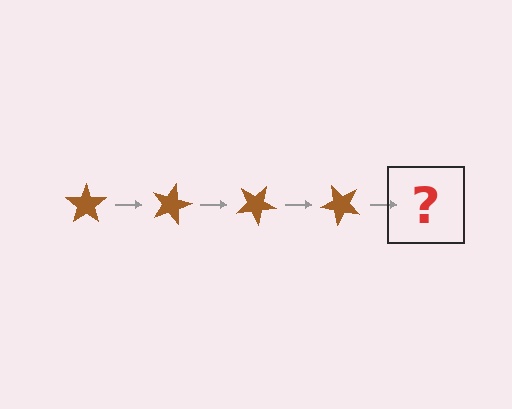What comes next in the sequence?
The next element should be a brown star rotated 60 degrees.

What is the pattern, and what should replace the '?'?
The pattern is that the star rotates 15 degrees each step. The '?' should be a brown star rotated 60 degrees.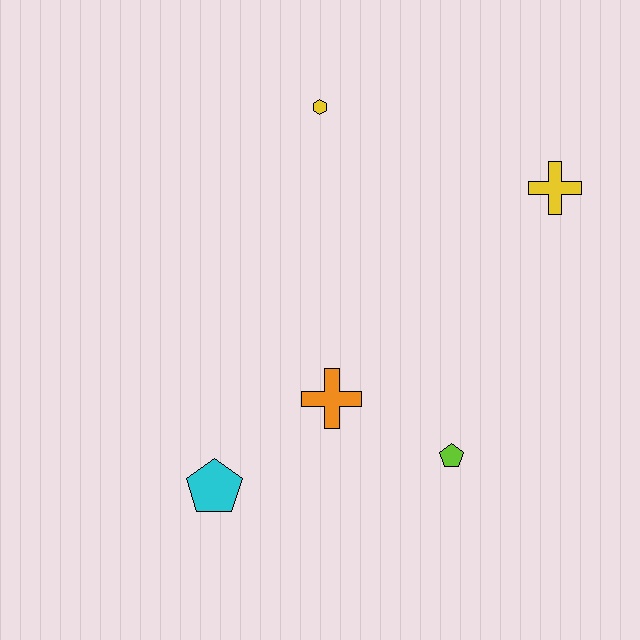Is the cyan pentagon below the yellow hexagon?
Yes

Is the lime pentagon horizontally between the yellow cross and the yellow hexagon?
Yes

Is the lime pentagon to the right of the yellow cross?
No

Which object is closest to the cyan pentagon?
The orange cross is closest to the cyan pentagon.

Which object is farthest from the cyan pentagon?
The yellow cross is farthest from the cyan pentagon.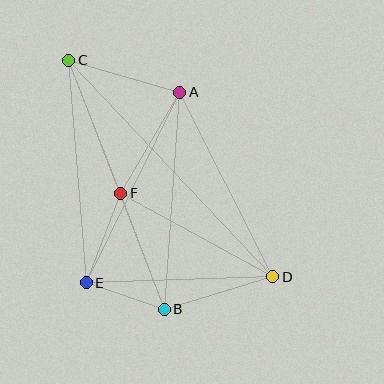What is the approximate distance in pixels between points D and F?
The distance between D and F is approximately 173 pixels.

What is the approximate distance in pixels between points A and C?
The distance between A and C is approximately 115 pixels.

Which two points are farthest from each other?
Points C and D are farthest from each other.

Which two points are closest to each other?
Points B and E are closest to each other.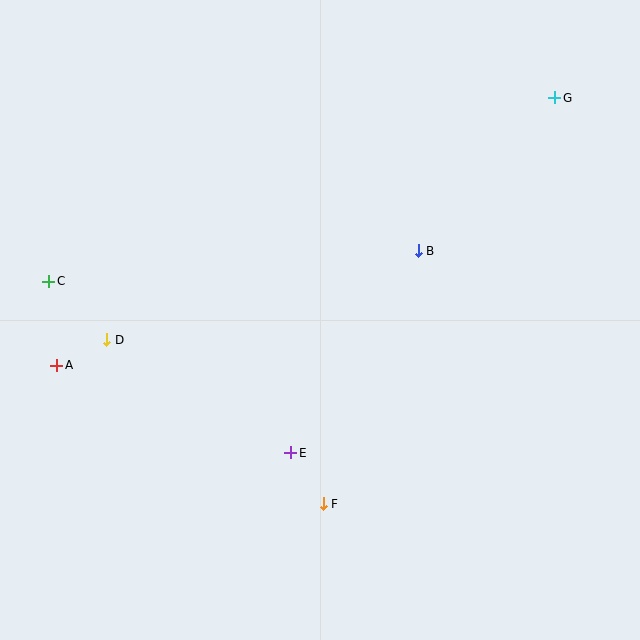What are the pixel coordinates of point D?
Point D is at (107, 340).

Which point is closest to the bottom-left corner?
Point A is closest to the bottom-left corner.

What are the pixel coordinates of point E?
Point E is at (291, 453).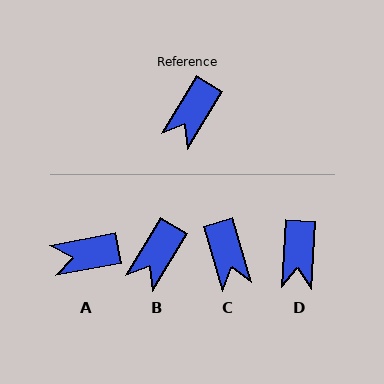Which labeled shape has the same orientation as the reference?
B.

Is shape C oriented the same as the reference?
No, it is off by about 47 degrees.